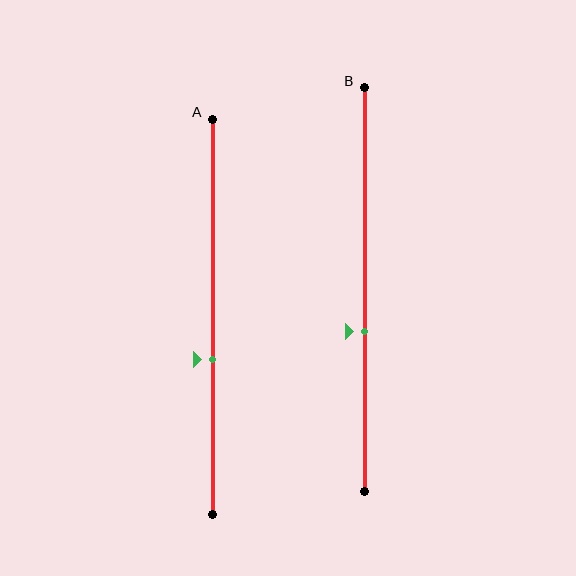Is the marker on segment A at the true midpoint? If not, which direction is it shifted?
No, the marker on segment A is shifted downward by about 11% of the segment length.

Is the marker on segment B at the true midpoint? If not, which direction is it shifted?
No, the marker on segment B is shifted downward by about 10% of the segment length.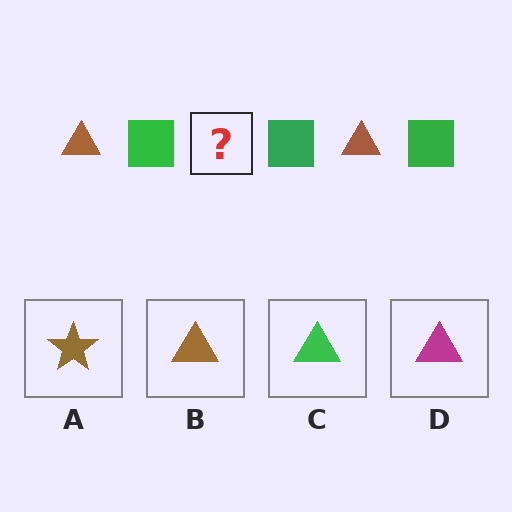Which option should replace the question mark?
Option B.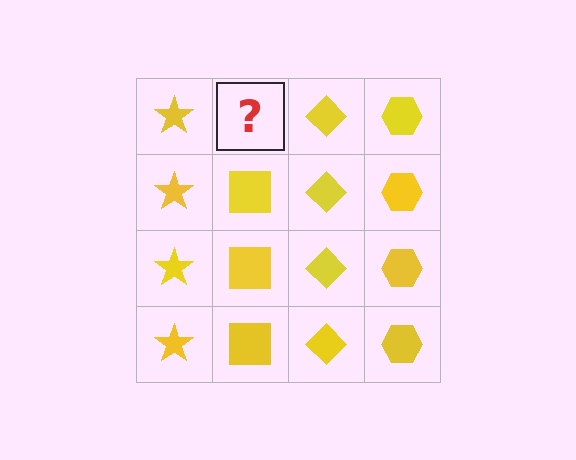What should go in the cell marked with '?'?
The missing cell should contain a yellow square.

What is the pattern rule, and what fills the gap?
The rule is that each column has a consistent shape. The gap should be filled with a yellow square.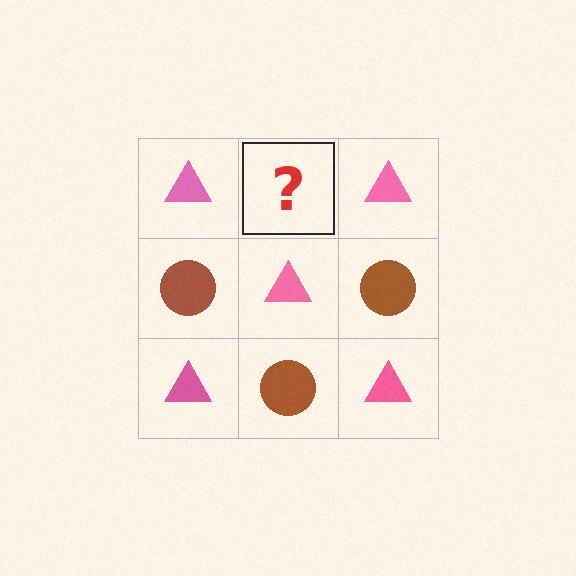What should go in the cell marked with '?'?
The missing cell should contain a brown circle.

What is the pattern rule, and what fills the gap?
The rule is that it alternates pink triangle and brown circle in a checkerboard pattern. The gap should be filled with a brown circle.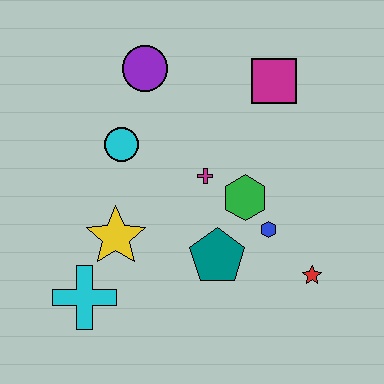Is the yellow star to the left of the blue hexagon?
Yes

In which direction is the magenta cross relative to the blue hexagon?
The magenta cross is to the left of the blue hexagon.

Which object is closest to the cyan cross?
The yellow star is closest to the cyan cross.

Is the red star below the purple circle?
Yes